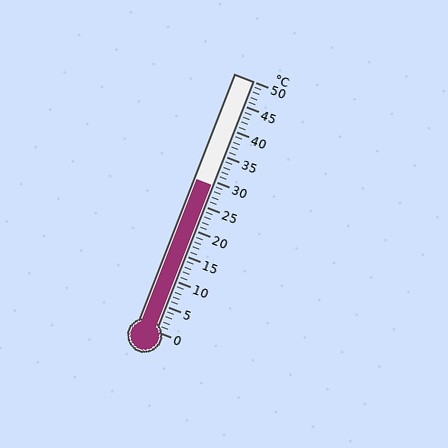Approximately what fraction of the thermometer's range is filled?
The thermometer is filled to approximately 60% of its range.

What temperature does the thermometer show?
The thermometer shows approximately 29°C.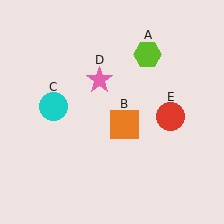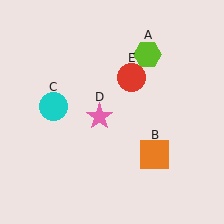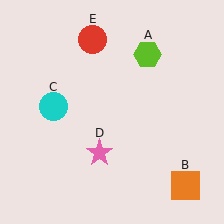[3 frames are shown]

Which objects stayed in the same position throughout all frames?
Lime hexagon (object A) and cyan circle (object C) remained stationary.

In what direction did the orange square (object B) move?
The orange square (object B) moved down and to the right.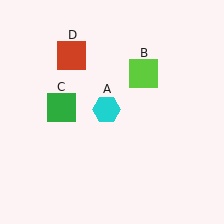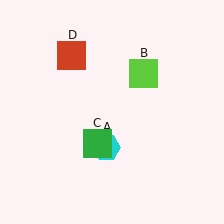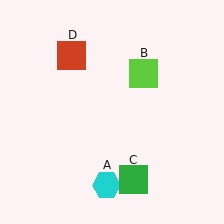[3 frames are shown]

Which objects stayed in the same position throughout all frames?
Lime square (object B) and red square (object D) remained stationary.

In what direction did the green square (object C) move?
The green square (object C) moved down and to the right.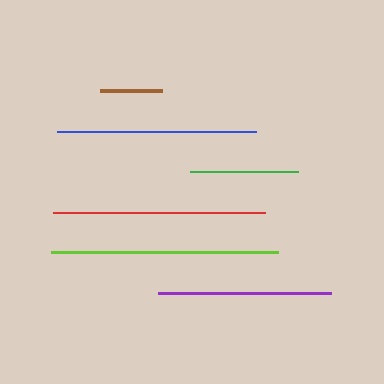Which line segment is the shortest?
The brown line is the shortest at approximately 62 pixels.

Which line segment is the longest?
The lime line is the longest at approximately 227 pixels.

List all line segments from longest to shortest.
From longest to shortest: lime, red, blue, purple, green, brown.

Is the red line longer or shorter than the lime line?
The lime line is longer than the red line.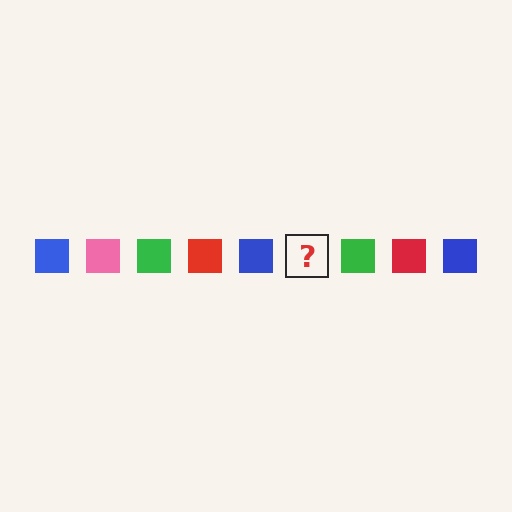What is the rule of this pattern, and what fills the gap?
The rule is that the pattern cycles through blue, pink, green, red squares. The gap should be filled with a pink square.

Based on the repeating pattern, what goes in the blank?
The blank should be a pink square.